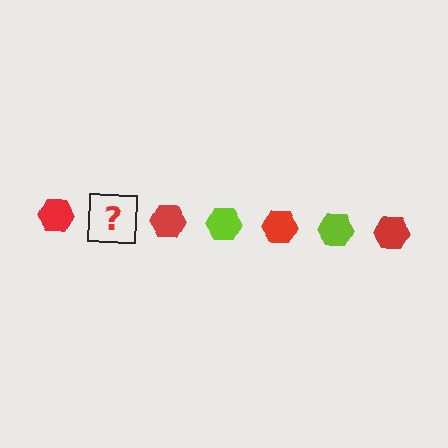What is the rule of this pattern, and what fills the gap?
The rule is that the pattern cycles through red, lime hexagons. The gap should be filled with a lime hexagon.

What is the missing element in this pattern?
The missing element is a lime hexagon.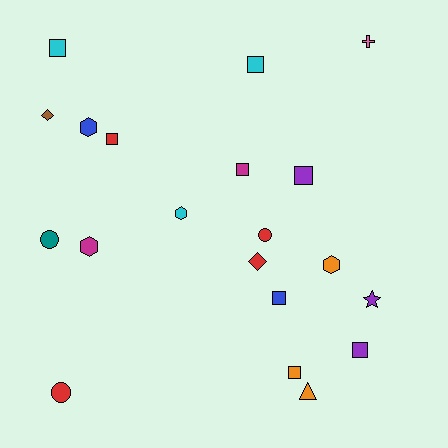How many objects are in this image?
There are 20 objects.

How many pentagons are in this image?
There are no pentagons.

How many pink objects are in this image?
There is 1 pink object.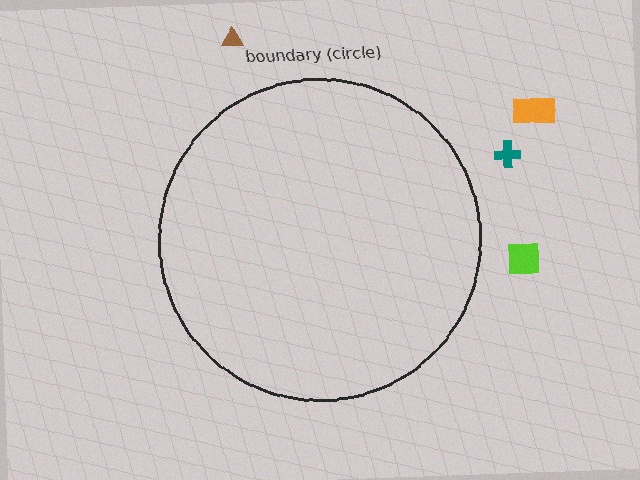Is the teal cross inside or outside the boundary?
Outside.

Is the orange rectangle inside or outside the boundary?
Outside.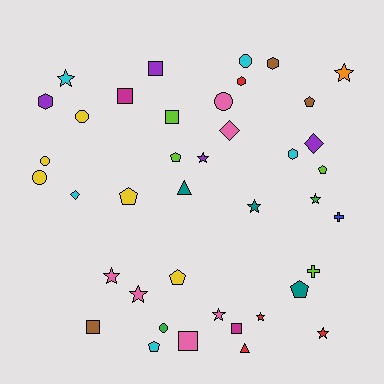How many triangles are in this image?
There are 2 triangles.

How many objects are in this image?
There are 40 objects.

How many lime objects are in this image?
There are 4 lime objects.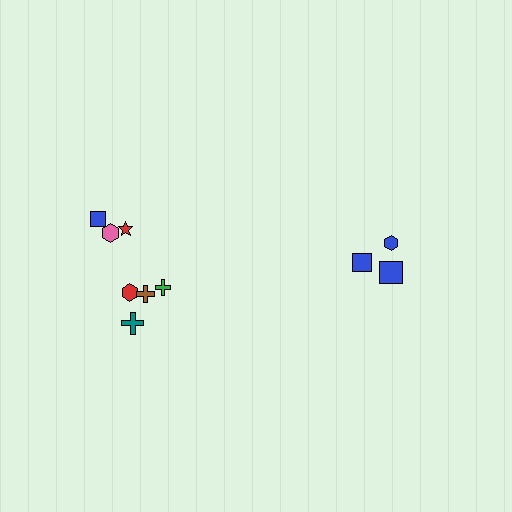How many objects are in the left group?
There are 7 objects.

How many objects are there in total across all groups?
There are 10 objects.